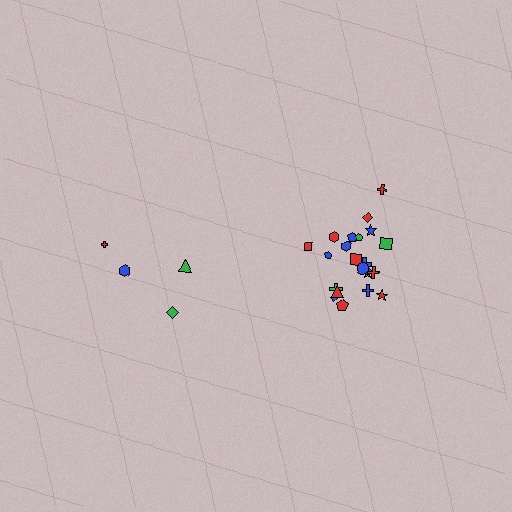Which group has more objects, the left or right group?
The right group.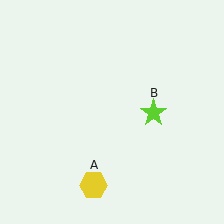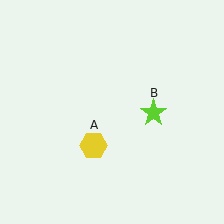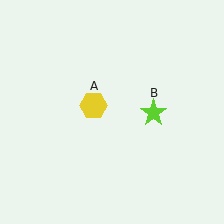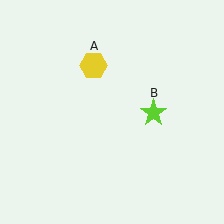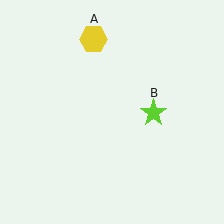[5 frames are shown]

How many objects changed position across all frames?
1 object changed position: yellow hexagon (object A).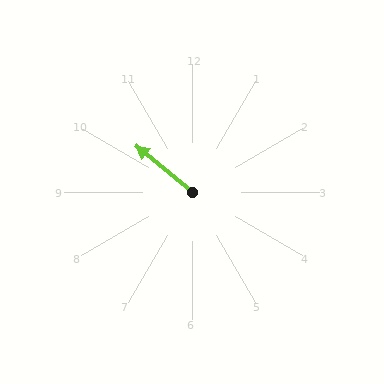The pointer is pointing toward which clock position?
Roughly 10 o'clock.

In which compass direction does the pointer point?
Northwest.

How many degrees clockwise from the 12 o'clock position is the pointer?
Approximately 310 degrees.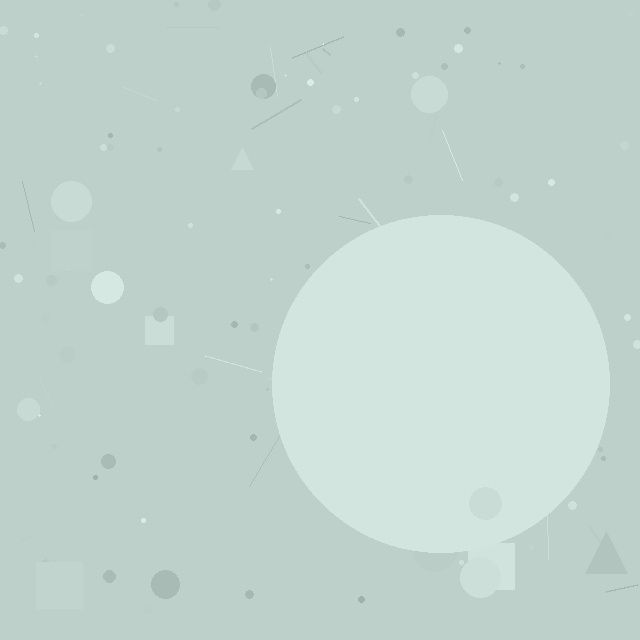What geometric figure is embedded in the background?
A circle is embedded in the background.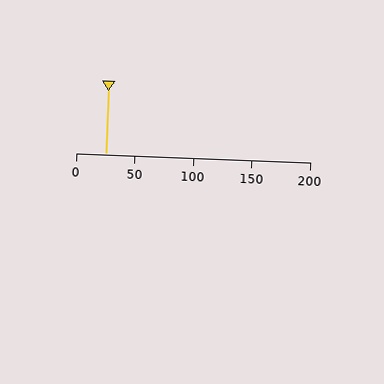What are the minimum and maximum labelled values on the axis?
The axis runs from 0 to 200.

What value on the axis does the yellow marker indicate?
The marker indicates approximately 25.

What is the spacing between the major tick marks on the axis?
The major ticks are spaced 50 apart.